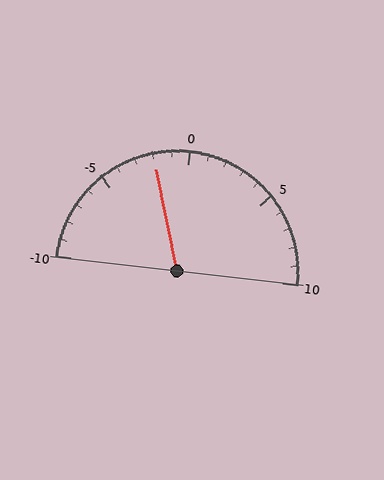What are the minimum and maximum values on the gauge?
The gauge ranges from -10 to 10.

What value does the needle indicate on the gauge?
The needle indicates approximately -2.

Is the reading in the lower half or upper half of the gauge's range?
The reading is in the lower half of the range (-10 to 10).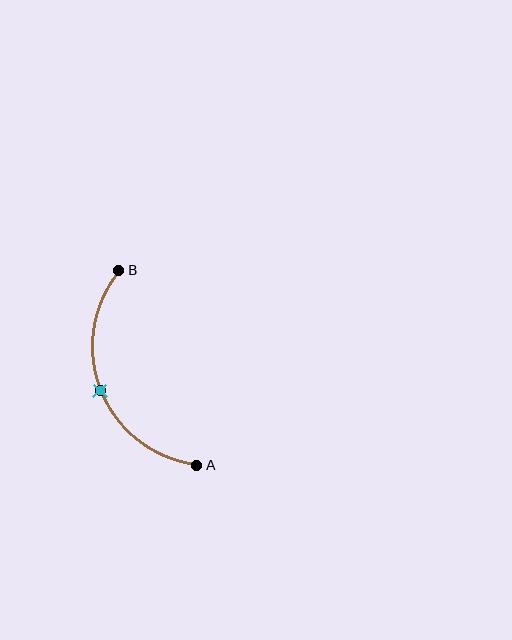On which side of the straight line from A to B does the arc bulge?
The arc bulges to the left of the straight line connecting A and B.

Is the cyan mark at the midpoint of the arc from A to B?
Yes. The cyan mark lies on the arc at equal arc-length from both A and B — it is the arc midpoint.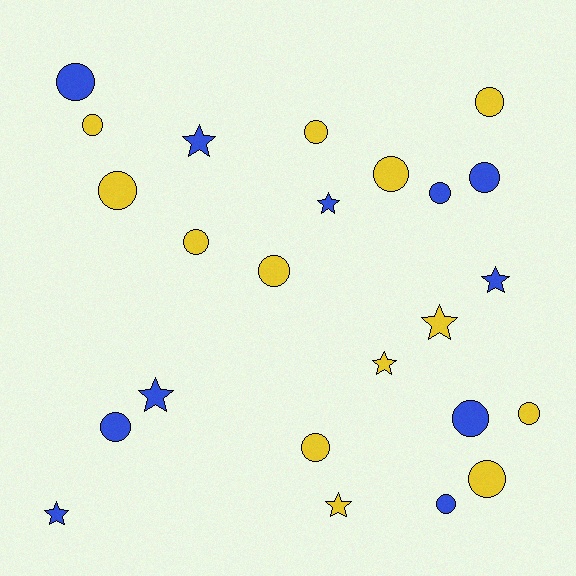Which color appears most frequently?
Yellow, with 13 objects.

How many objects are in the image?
There are 24 objects.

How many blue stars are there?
There are 5 blue stars.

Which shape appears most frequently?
Circle, with 16 objects.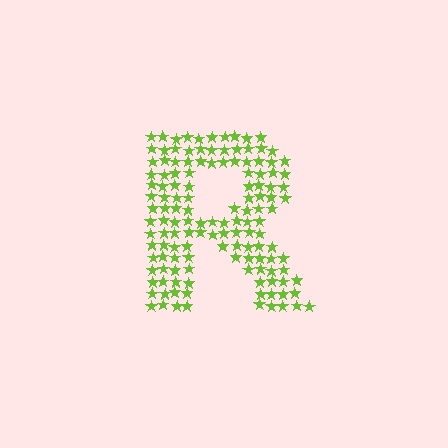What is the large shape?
The large shape is the letter R.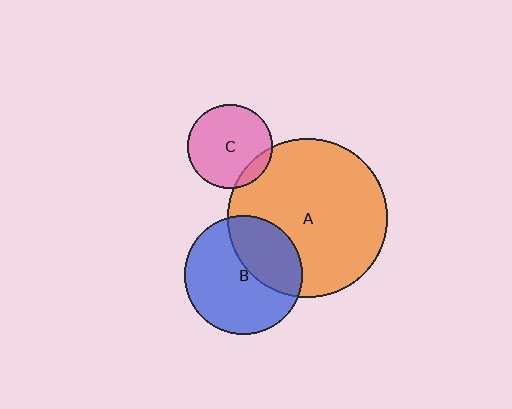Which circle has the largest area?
Circle A (orange).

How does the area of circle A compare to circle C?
Approximately 3.5 times.